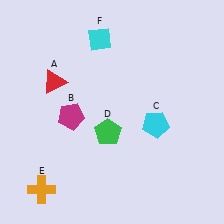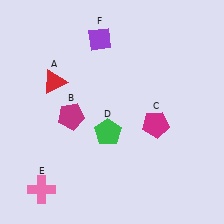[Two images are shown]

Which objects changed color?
C changed from cyan to magenta. E changed from orange to pink. F changed from cyan to purple.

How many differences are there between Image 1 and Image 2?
There are 3 differences between the two images.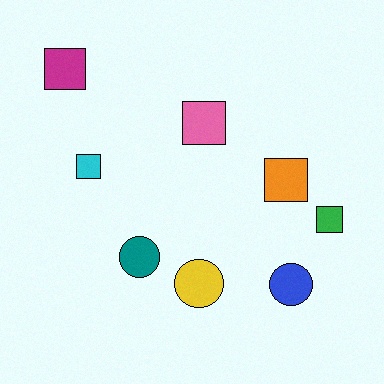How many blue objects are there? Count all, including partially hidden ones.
There is 1 blue object.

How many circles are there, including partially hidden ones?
There are 3 circles.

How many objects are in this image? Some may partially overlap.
There are 8 objects.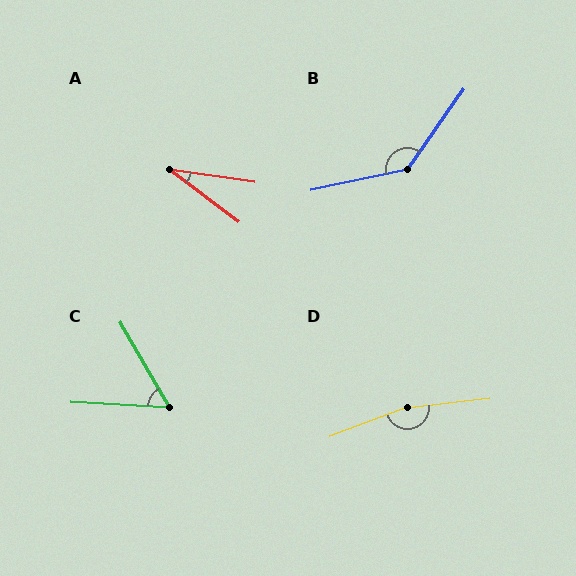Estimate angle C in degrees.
Approximately 57 degrees.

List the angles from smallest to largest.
A (29°), C (57°), B (137°), D (166°).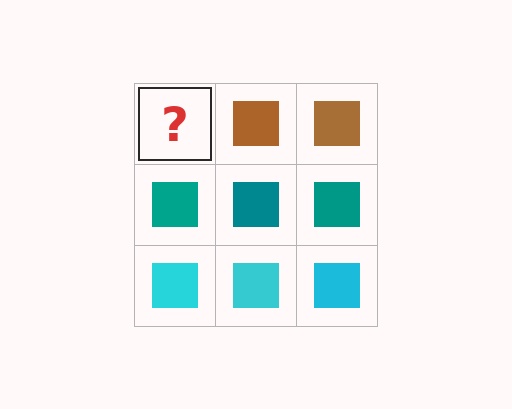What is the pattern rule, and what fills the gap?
The rule is that each row has a consistent color. The gap should be filled with a brown square.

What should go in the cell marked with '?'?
The missing cell should contain a brown square.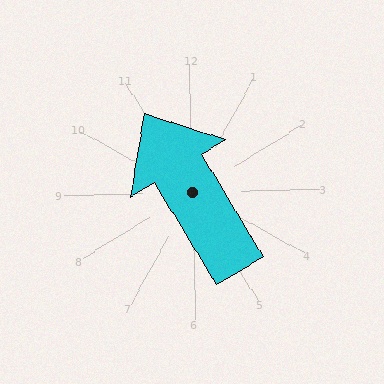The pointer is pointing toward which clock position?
Roughly 11 o'clock.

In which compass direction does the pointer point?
Northwest.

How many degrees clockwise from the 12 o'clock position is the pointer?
Approximately 330 degrees.